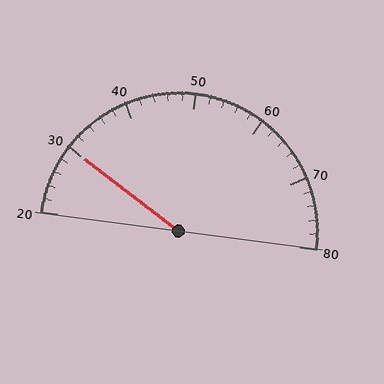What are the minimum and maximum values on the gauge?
The gauge ranges from 20 to 80.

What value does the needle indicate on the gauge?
The needle indicates approximately 30.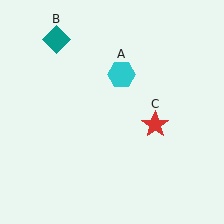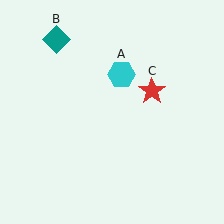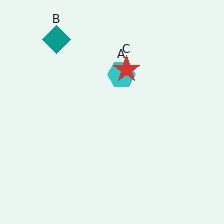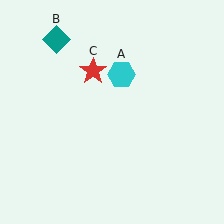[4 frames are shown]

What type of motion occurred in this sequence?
The red star (object C) rotated counterclockwise around the center of the scene.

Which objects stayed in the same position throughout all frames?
Cyan hexagon (object A) and teal diamond (object B) remained stationary.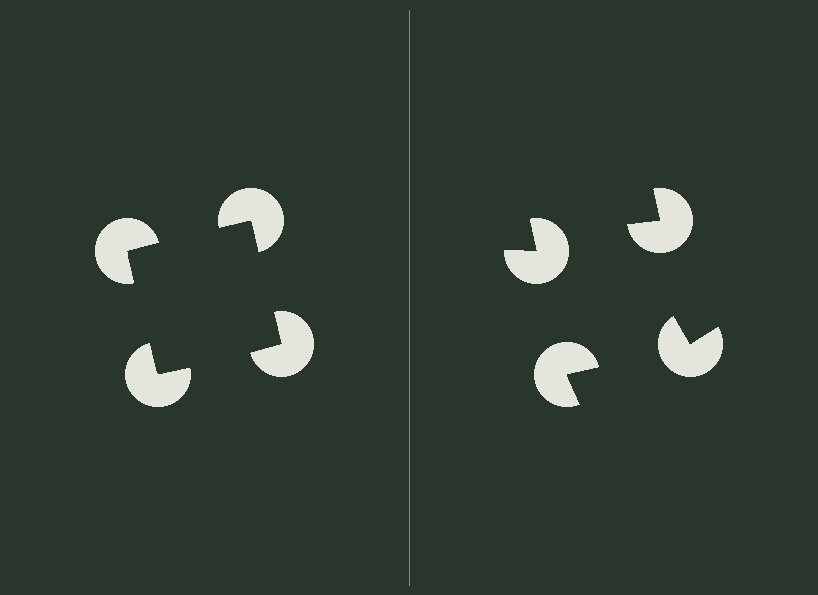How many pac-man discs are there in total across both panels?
8 — 4 on each side.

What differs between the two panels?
The pac-man discs are positioned identically on both sides; only the wedge orientations differ. On the left they align to a square; on the right they are misaligned.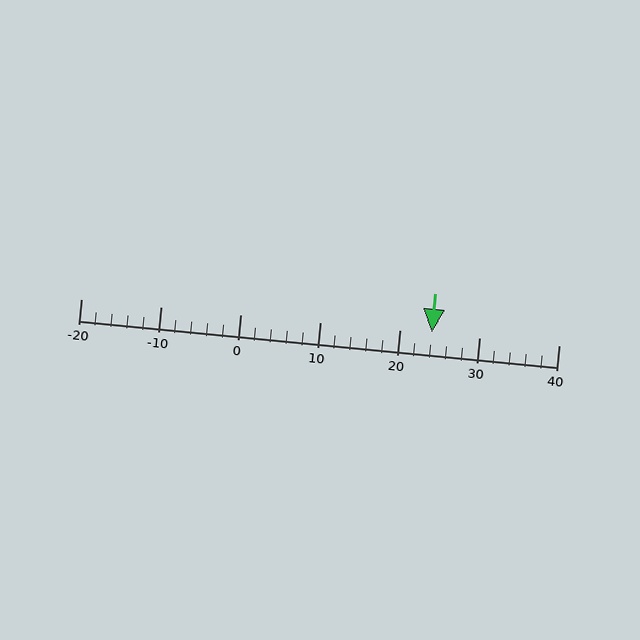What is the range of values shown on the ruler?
The ruler shows values from -20 to 40.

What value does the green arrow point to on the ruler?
The green arrow points to approximately 24.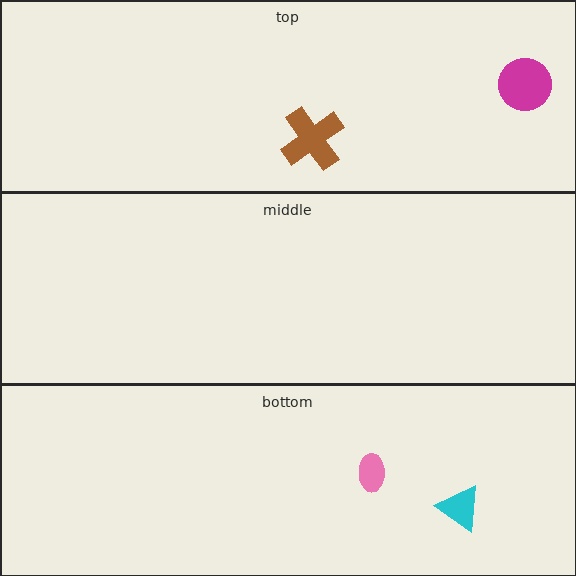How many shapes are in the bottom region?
2.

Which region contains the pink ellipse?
The bottom region.